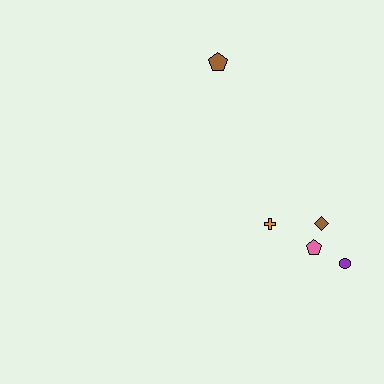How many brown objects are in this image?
There are 2 brown objects.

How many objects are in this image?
There are 5 objects.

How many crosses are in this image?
There is 1 cross.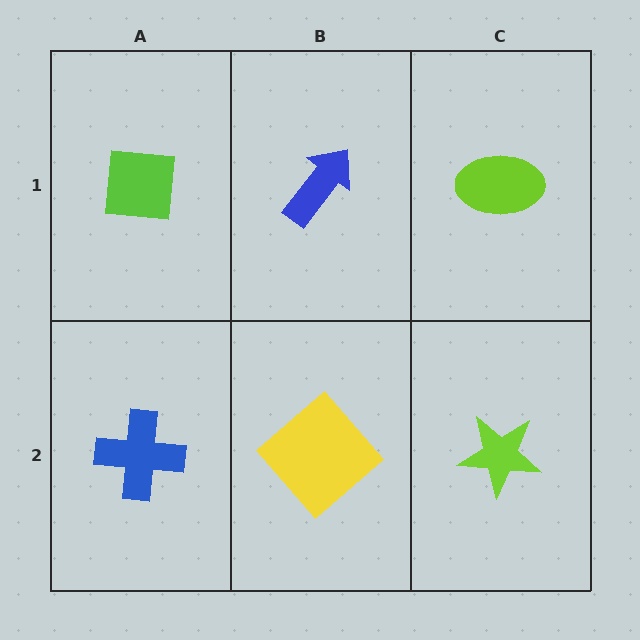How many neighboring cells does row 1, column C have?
2.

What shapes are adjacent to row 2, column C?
A lime ellipse (row 1, column C), a yellow diamond (row 2, column B).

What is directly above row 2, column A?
A lime square.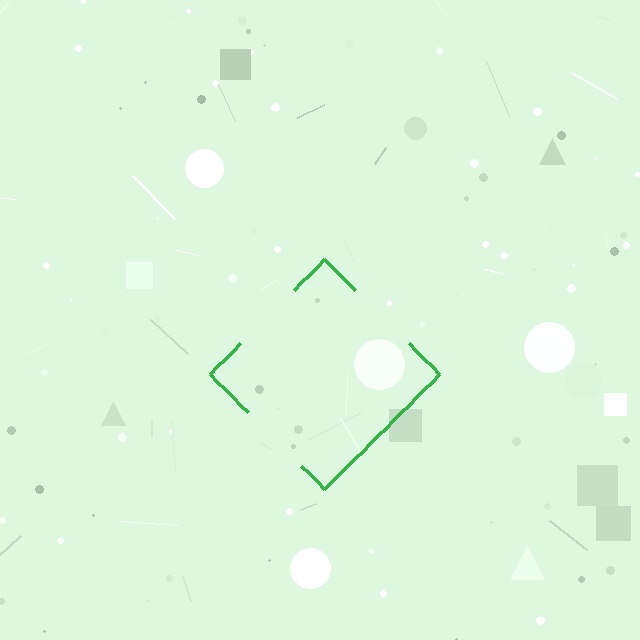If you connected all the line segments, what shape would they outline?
They would outline a diamond.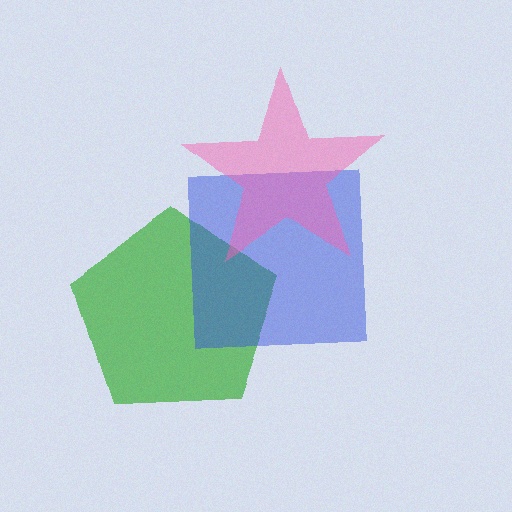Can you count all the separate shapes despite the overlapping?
Yes, there are 3 separate shapes.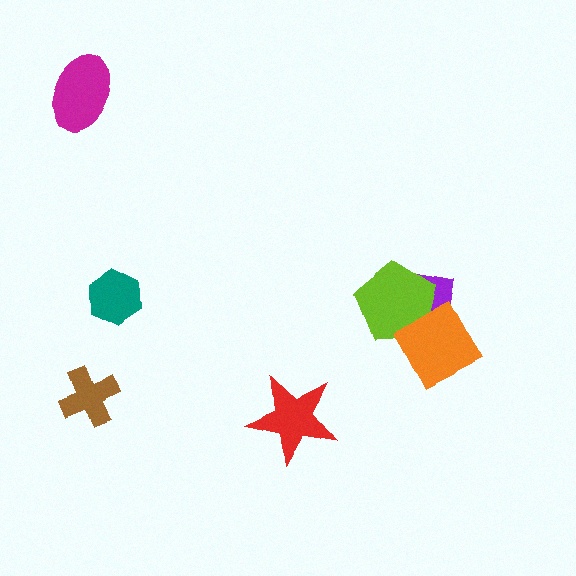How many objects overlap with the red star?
0 objects overlap with the red star.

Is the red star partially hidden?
No, no other shape covers it.